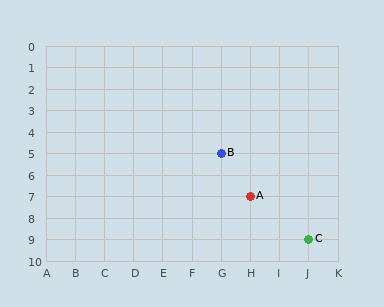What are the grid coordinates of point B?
Point B is at grid coordinates (G, 5).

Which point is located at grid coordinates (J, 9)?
Point C is at (J, 9).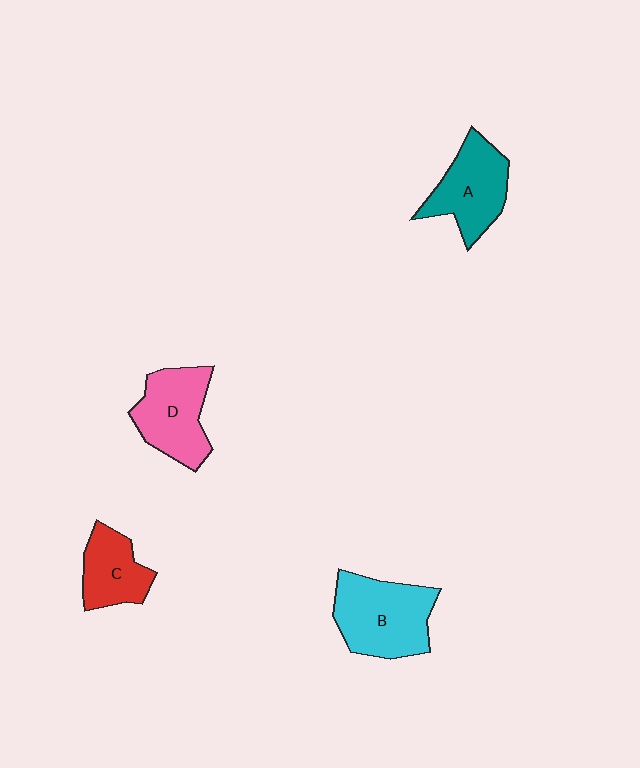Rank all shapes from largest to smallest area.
From largest to smallest: B (cyan), D (pink), A (teal), C (red).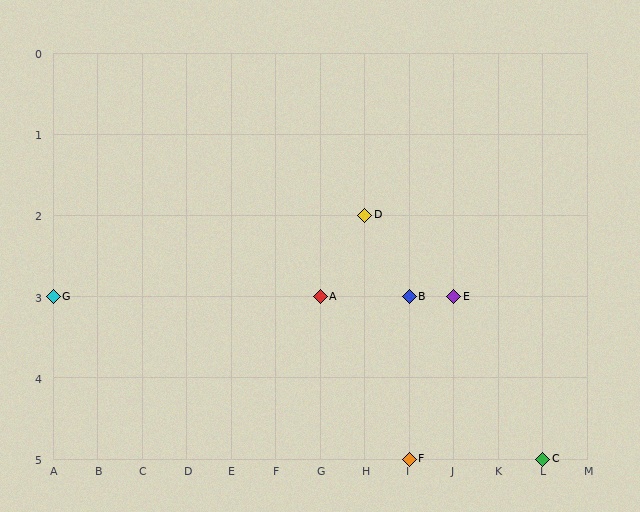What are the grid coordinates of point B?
Point B is at grid coordinates (I, 3).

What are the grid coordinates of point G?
Point G is at grid coordinates (A, 3).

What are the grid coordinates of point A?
Point A is at grid coordinates (G, 3).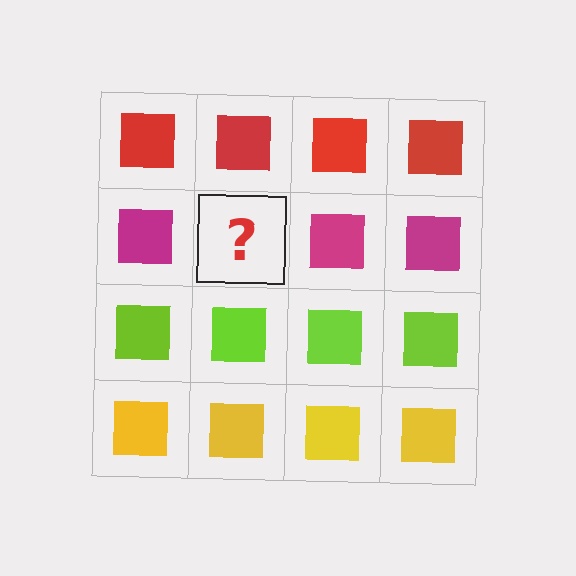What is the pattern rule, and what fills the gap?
The rule is that each row has a consistent color. The gap should be filled with a magenta square.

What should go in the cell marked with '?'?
The missing cell should contain a magenta square.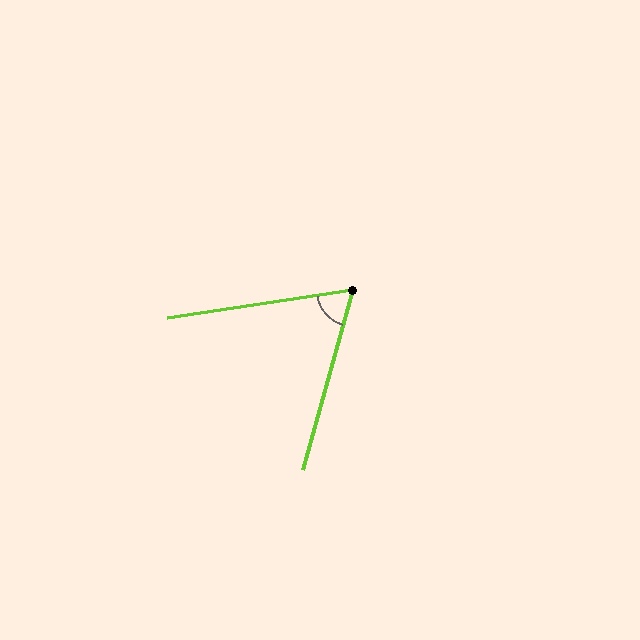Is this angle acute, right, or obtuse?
It is acute.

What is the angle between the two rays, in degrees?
Approximately 66 degrees.